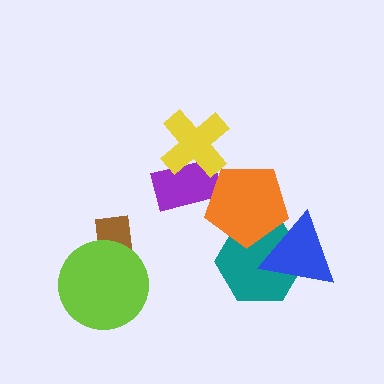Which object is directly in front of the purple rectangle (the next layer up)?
The yellow cross is directly in front of the purple rectangle.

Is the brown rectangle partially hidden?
Yes, it is partially covered by another shape.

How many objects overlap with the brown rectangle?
1 object overlaps with the brown rectangle.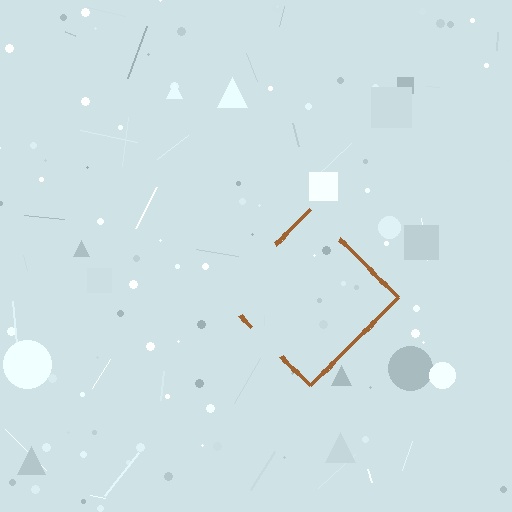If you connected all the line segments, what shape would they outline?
They would outline a diamond.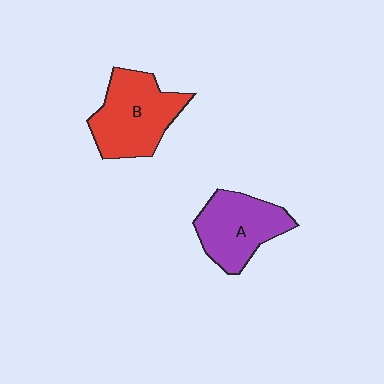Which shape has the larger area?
Shape B (red).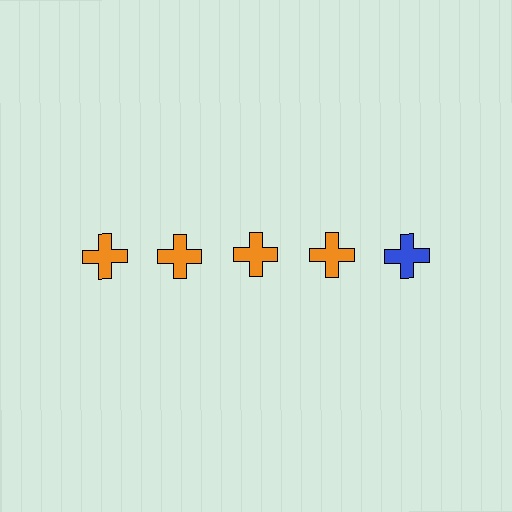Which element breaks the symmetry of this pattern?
The blue cross in the top row, rightmost column breaks the symmetry. All other shapes are orange crosses.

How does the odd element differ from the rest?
It has a different color: blue instead of orange.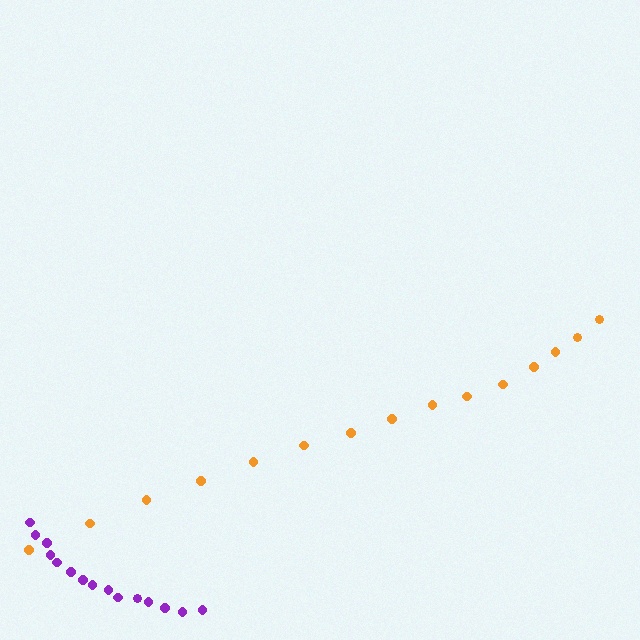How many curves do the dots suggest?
There are 2 distinct paths.